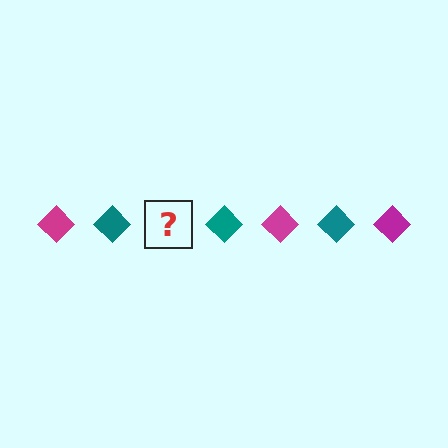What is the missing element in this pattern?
The missing element is a magenta diamond.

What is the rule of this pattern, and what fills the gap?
The rule is that the pattern cycles through magenta, teal diamonds. The gap should be filled with a magenta diamond.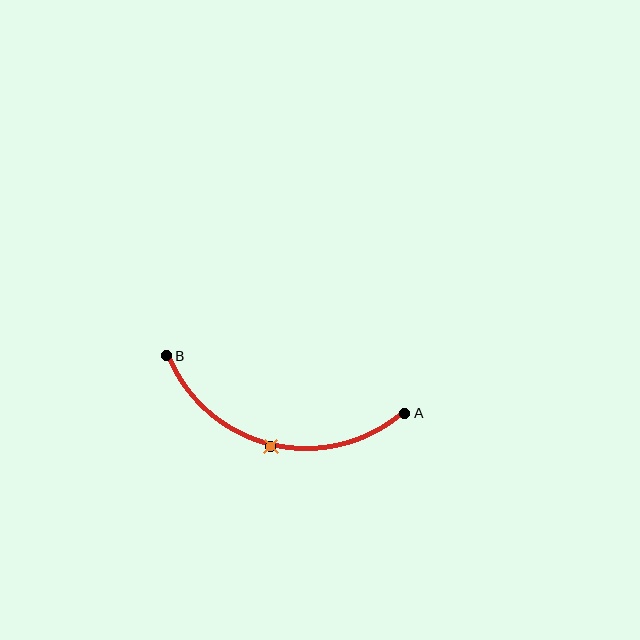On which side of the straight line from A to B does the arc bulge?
The arc bulges below the straight line connecting A and B.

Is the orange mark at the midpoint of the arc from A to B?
Yes. The orange mark lies on the arc at equal arc-length from both A and B — it is the arc midpoint.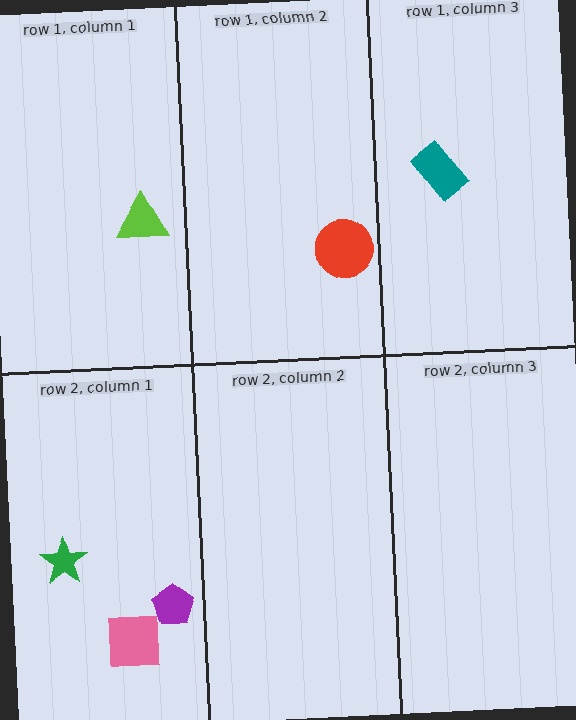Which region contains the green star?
The row 2, column 1 region.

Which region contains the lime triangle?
The row 1, column 1 region.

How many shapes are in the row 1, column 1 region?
1.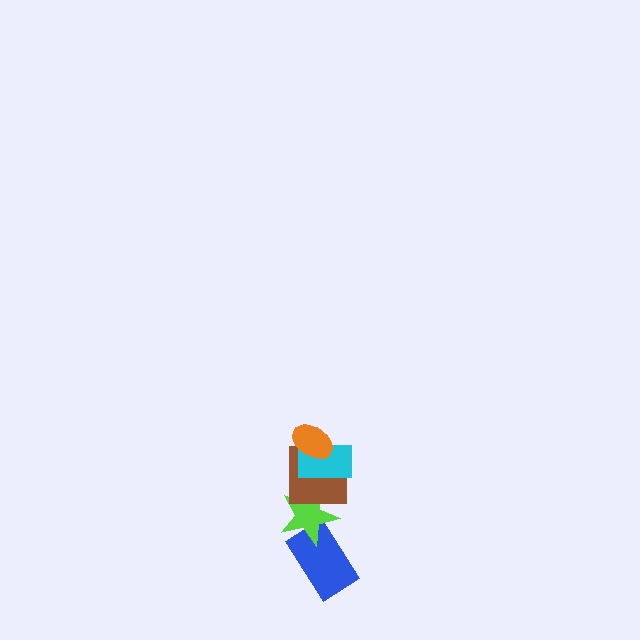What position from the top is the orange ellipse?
The orange ellipse is 1st from the top.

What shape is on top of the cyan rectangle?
The orange ellipse is on top of the cyan rectangle.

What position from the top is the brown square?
The brown square is 3rd from the top.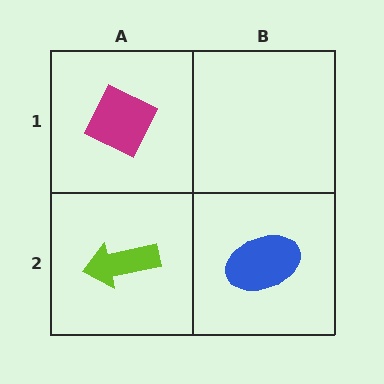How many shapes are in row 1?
1 shape.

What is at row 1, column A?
A magenta diamond.